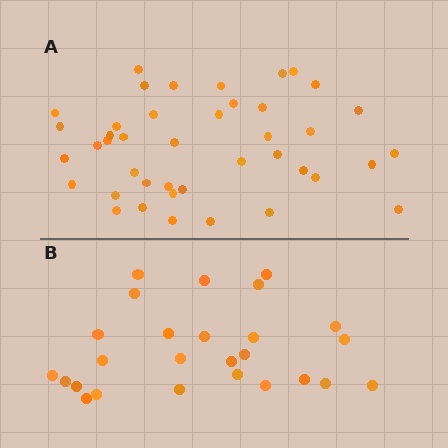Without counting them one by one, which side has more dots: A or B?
Region A (the top region) has more dots.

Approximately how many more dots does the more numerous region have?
Region A has approximately 15 more dots than region B.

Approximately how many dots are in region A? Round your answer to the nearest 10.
About 40 dots. (The exact count is 42, which rounds to 40.)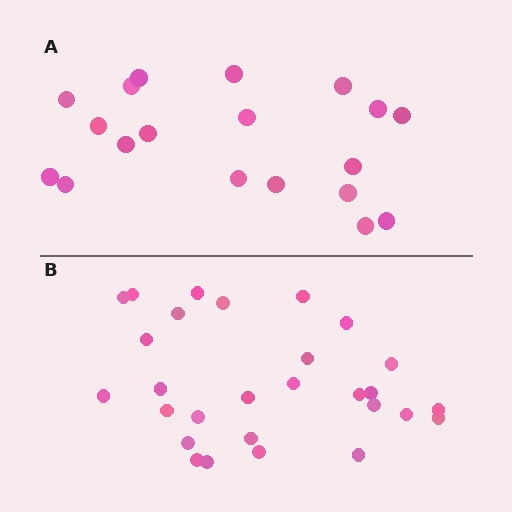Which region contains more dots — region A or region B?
Region B (the bottom region) has more dots.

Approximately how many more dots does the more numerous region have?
Region B has roughly 8 or so more dots than region A.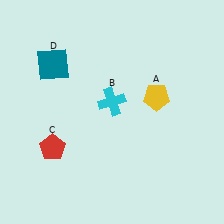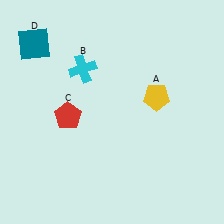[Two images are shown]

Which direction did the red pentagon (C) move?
The red pentagon (C) moved up.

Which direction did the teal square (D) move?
The teal square (D) moved up.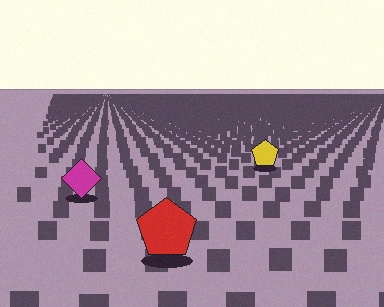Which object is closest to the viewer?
The red pentagon is closest. The texture marks near it are larger and more spread out.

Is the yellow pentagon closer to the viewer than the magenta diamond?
No. The magenta diamond is closer — you can tell from the texture gradient: the ground texture is coarser near it.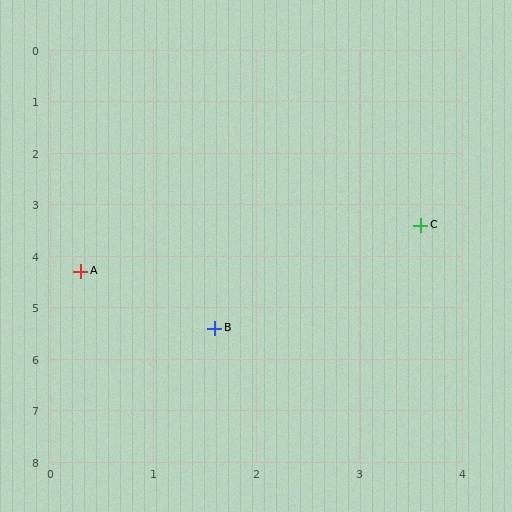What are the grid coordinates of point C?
Point C is at approximately (3.6, 3.4).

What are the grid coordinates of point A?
Point A is at approximately (0.3, 4.3).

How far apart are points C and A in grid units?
Points C and A are about 3.4 grid units apart.